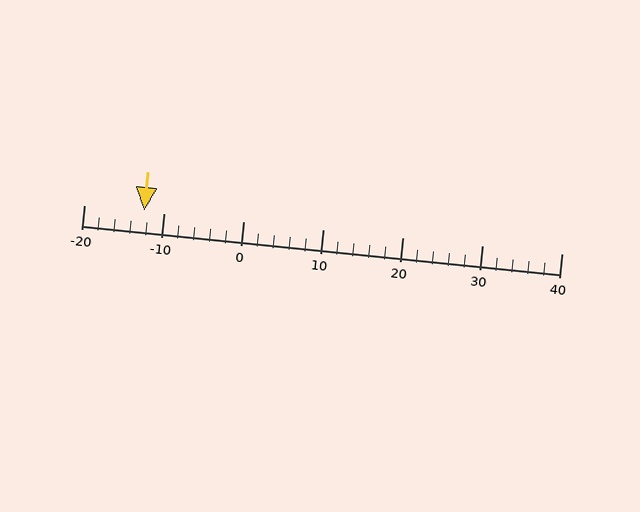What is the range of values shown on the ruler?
The ruler shows values from -20 to 40.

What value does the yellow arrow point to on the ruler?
The yellow arrow points to approximately -12.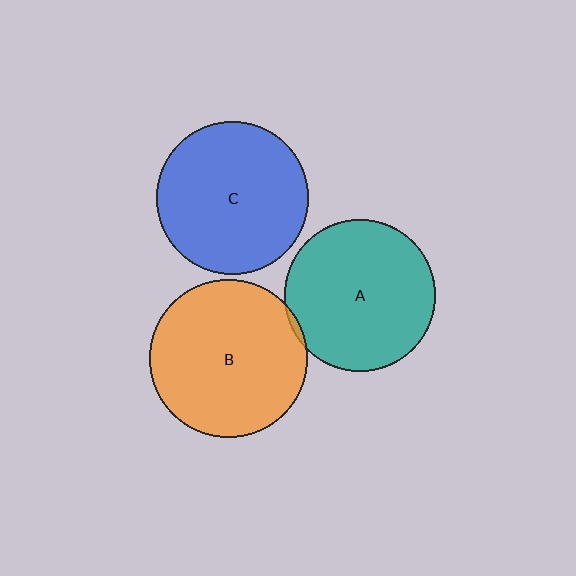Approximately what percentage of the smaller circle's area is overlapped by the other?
Approximately 5%.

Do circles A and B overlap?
Yes.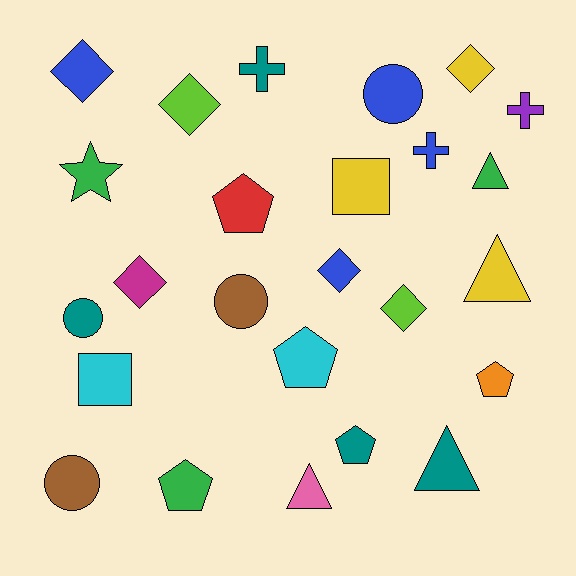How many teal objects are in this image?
There are 4 teal objects.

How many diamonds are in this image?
There are 6 diamonds.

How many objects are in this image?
There are 25 objects.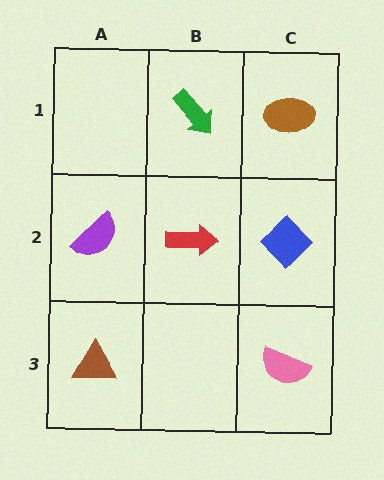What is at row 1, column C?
A brown ellipse.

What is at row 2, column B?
A red arrow.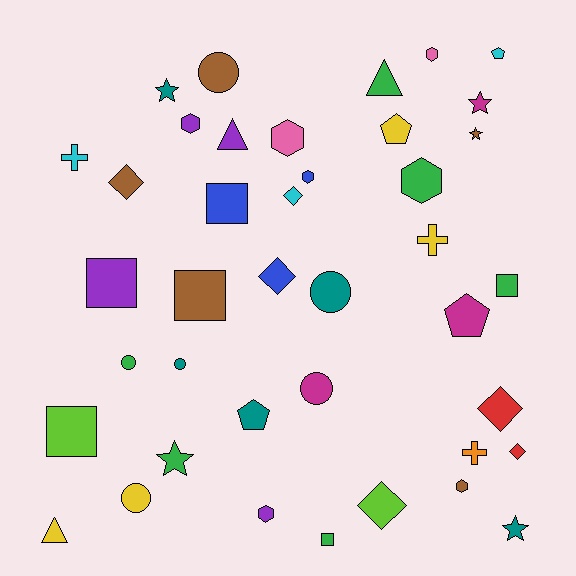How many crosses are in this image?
There are 3 crosses.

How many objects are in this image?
There are 40 objects.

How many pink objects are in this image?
There are 2 pink objects.